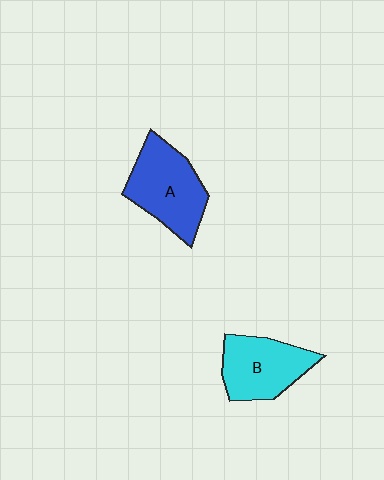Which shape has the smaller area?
Shape B (cyan).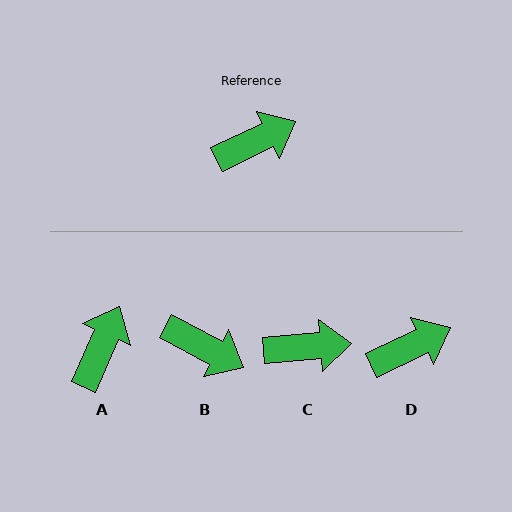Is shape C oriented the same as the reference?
No, it is off by about 21 degrees.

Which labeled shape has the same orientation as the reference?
D.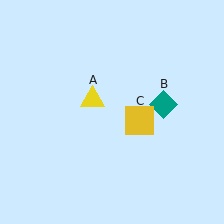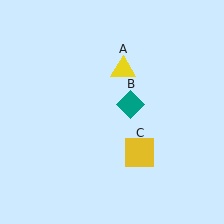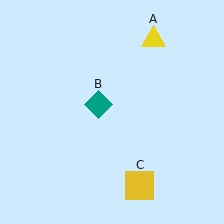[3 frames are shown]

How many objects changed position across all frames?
3 objects changed position: yellow triangle (object A), teal diamond (object B), yellow square (object C).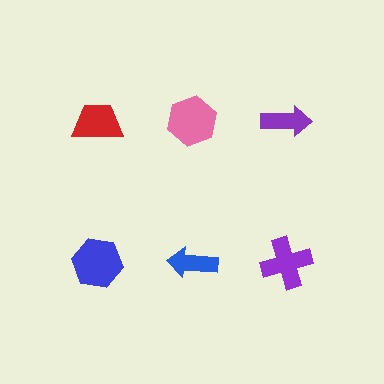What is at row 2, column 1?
A blue hexagon.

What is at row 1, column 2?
A pink hexagon.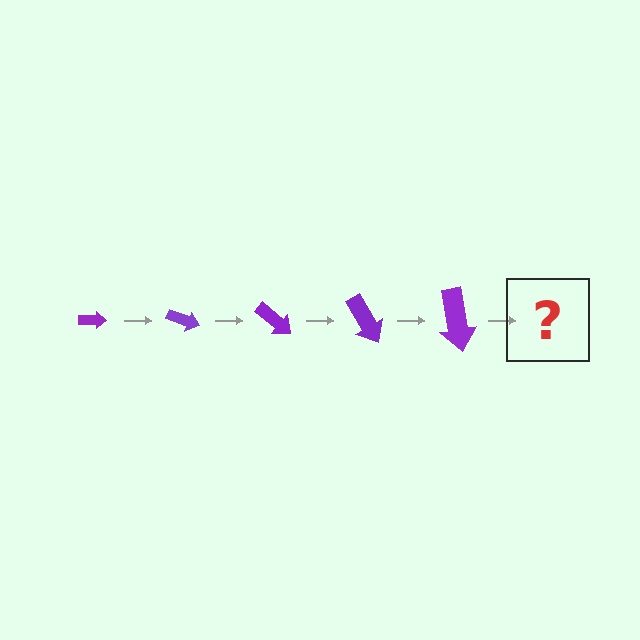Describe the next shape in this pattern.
It should be an arrow, larger than the previous one and rotated 100 degrees from the start.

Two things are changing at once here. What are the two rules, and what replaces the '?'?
The two rules are that the arrow grows larger each step and it rotates 20 degrees each step. The '?' should be an arrow, larger than the previous one and rotated 100 degrees from the start.